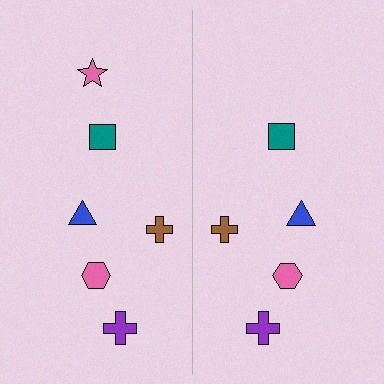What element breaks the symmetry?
A pink star is missing from the right side.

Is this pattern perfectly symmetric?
No, the pattern is not perfectly symmetric. A pink star is missing from the right side.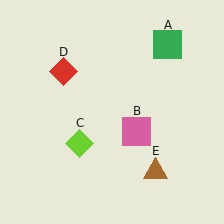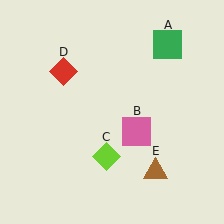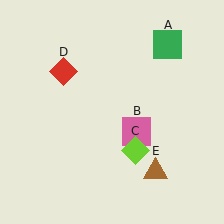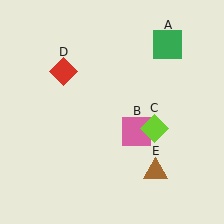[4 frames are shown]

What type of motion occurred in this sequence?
The lime diamond (object C) rotated counterclockwise around the center of the scene.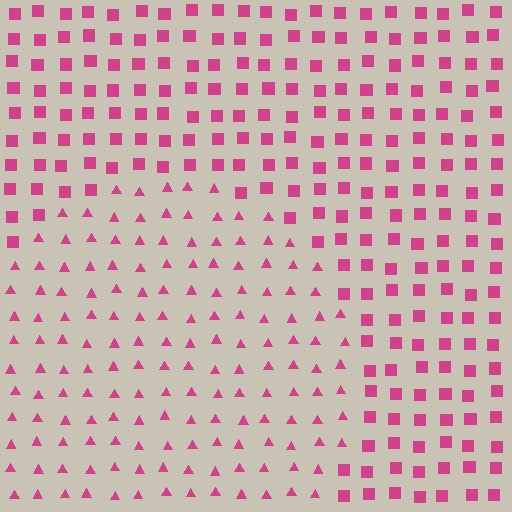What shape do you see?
I see a circle.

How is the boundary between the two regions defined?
The boundary is defined by a change in element shape: triangles inside vs. squares outside. All elements share the same color and spacing.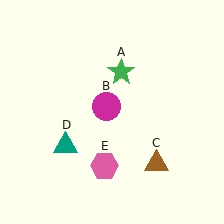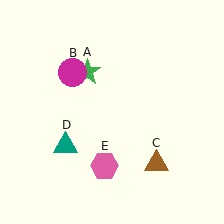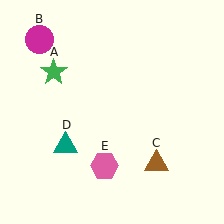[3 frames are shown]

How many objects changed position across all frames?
2 objects changed position: green star (object A), magenta circle (object B).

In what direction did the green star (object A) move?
The green star (object A) moved left.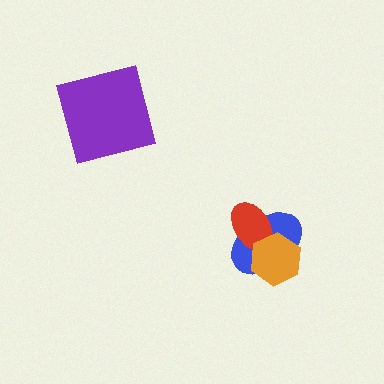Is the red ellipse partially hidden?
Yes, it is partially covered by another shape.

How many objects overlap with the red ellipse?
2 objects overlap with the red ellipse.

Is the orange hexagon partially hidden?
No, no other shape covers it.